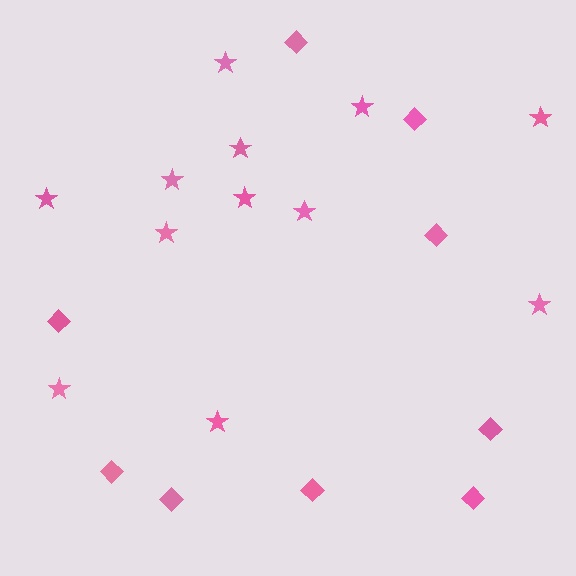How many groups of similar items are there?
There are 2 groups: one group of stars (12) and one group of diamonds (9).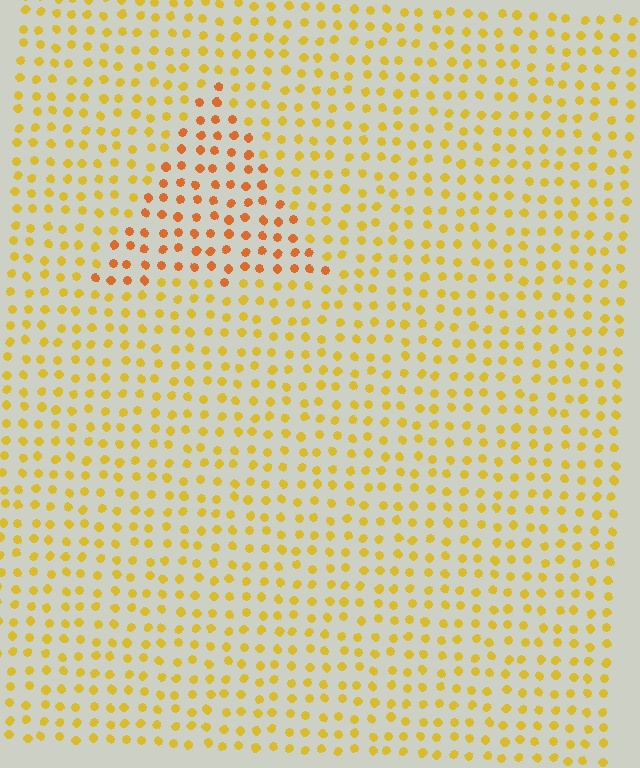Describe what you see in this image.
The image is filled with small yellow elements in a uniform arrangement. A triangle-shaped region is visible where the elements are tinted to a slightly different hue, forming a subtle color boundary.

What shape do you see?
I see a triangle.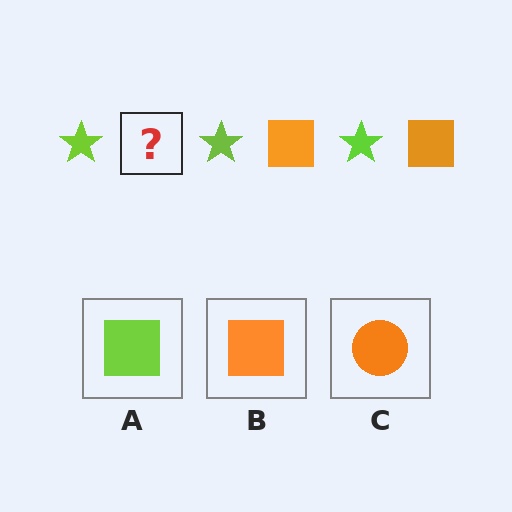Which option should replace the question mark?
Option B.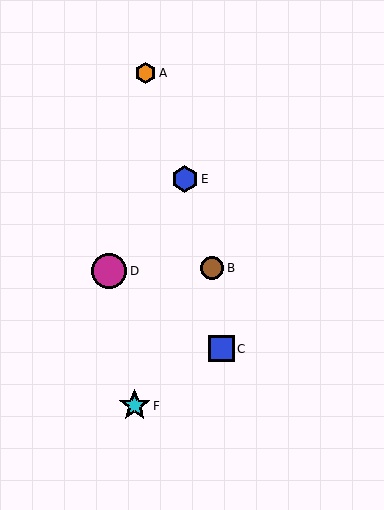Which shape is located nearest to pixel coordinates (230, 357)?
The blue square (labeled C) at (221, 349) is nearest to that location.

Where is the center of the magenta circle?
The center of the magenta circle is at (109, 271).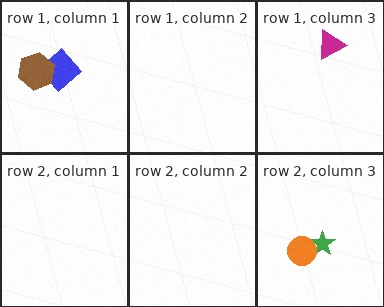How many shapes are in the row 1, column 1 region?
2.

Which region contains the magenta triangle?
The row 1, column 3 region.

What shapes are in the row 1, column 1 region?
The blue diamond, the brown hexagon.